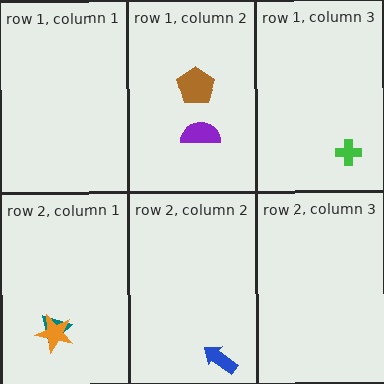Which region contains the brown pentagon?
The row 1, column 2 region.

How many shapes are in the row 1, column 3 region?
1.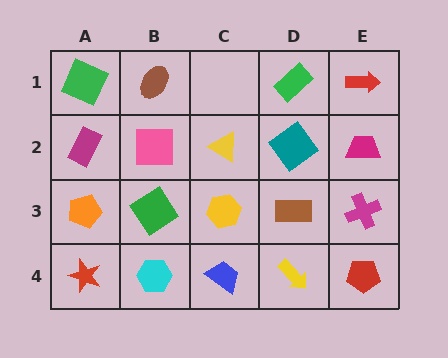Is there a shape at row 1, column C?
No, that cell is empty.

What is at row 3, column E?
A magenta cross.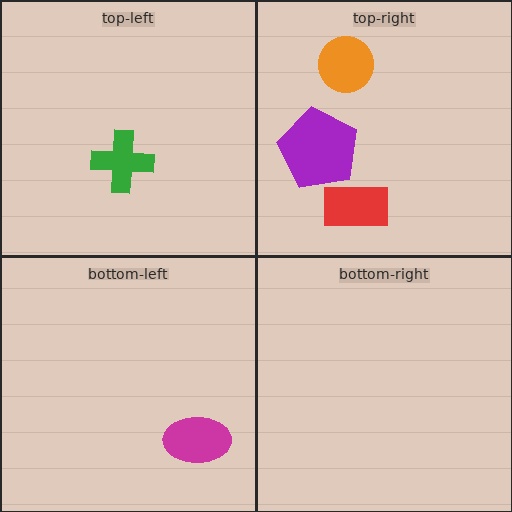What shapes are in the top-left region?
The green cross.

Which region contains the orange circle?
The top-right region.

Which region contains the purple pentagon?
The top-right region.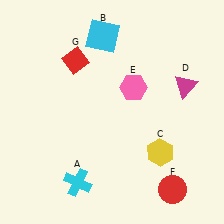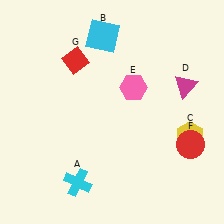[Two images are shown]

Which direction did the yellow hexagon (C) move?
The yellow hexagon (C) moved right.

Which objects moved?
The objects that moved are: the yellow hexagon (C), the red circle (F).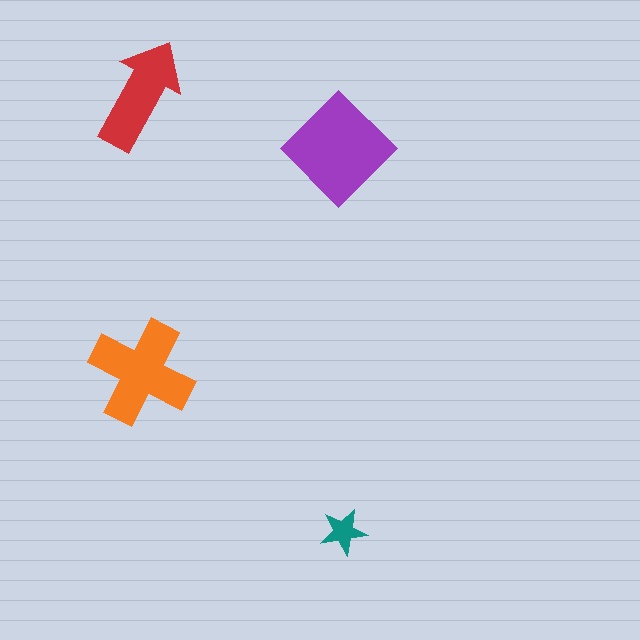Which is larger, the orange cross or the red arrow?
The orange cross.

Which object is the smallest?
The teal star.